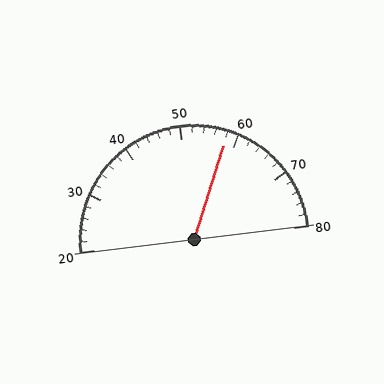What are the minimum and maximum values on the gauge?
The gauge ranges from 20 to 80.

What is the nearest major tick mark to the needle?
The nearest major tick mark is 60.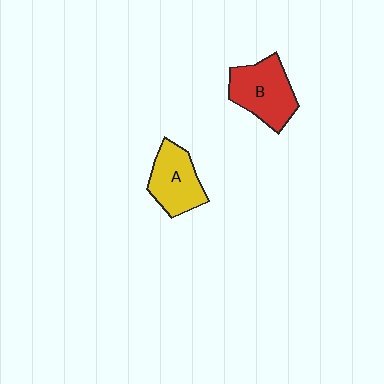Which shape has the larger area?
Shape B (red).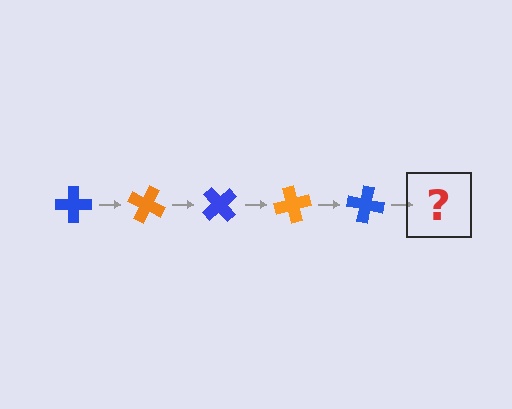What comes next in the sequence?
The next element should be an orange cross, rotated 125 degrees from the start.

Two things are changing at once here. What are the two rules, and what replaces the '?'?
The two rules are that it rotates 25 degrees each step and the color cycles through blue and orange. The '?' should be an orange cross, rotated 125 degrees from the start.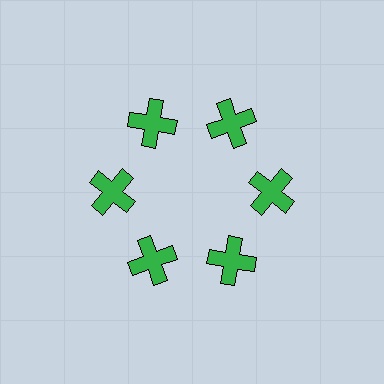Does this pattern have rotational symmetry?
Yes, this pattern has 6-fold rotational symmetry. It looks the same after rotating 60 degrees around the center.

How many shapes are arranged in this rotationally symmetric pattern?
There are 6 shapes, arranged in 6 groups of 1.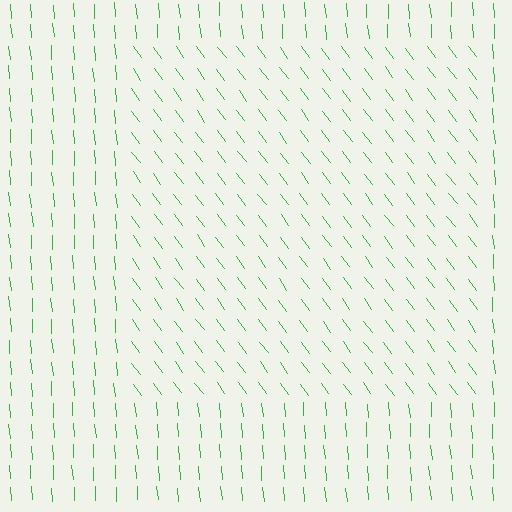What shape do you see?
I see a rectangle.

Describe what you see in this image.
The image is filled with small green line segments. A rectangle region in the image has lines oriented differently from the surrounding lines, creating a visible texture boundary.